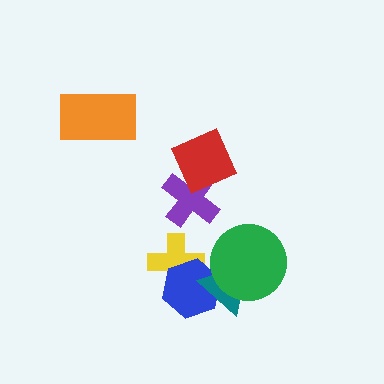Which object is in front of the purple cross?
The red diamond is in front of the purple cross.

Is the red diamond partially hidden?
No, no other shape covers it.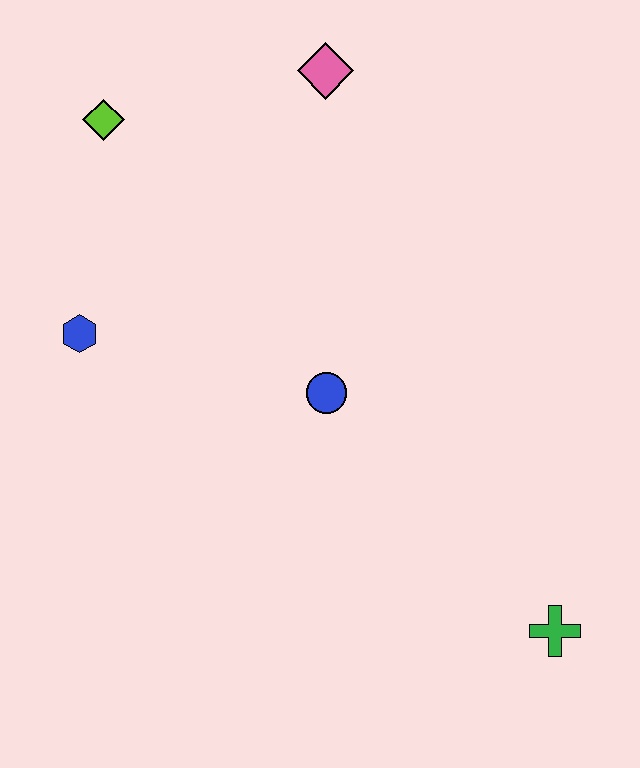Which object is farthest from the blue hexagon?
The green cross is farthest from the blue hexagon.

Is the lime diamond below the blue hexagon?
No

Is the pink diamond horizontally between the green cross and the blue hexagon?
Yes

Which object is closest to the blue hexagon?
The lime diamond is closest to the blue hexagon.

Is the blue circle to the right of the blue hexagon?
Yes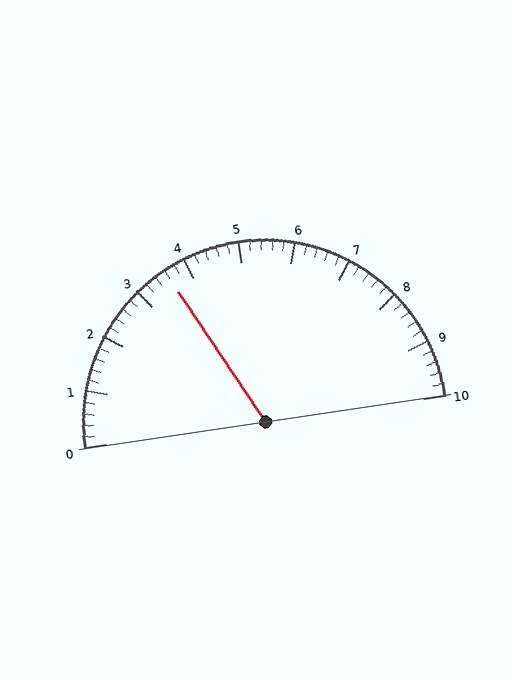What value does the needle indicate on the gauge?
The needle indicates approximately 3.6.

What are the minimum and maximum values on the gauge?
The gauge ranges from 0 to 10.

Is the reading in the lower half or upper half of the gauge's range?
The reading is in the lower half of the range (0 to 10).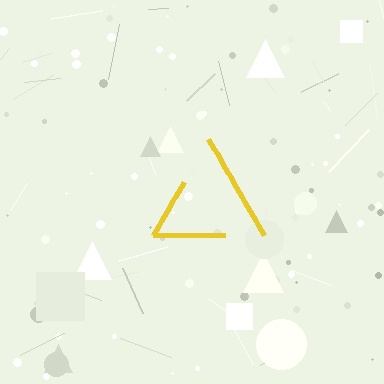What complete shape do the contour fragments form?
The contour fragments form a triangle.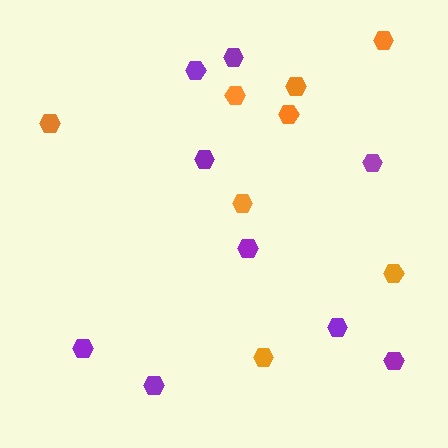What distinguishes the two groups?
There are 2 groups: one group of purple hexagons (9) and one group of orange hexagons (8).